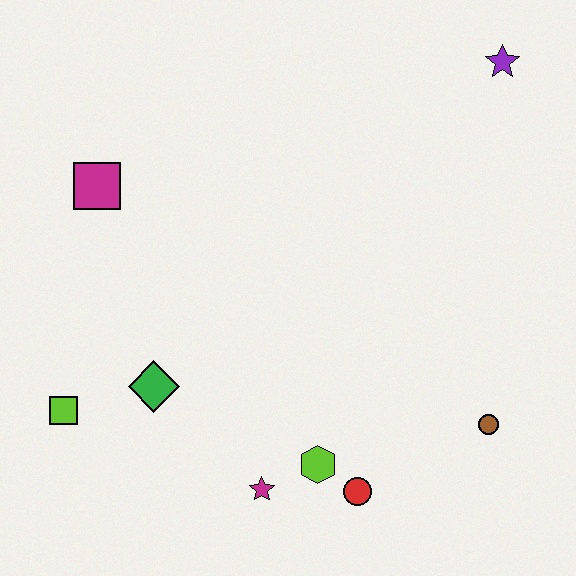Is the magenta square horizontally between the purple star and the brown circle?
No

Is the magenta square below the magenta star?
No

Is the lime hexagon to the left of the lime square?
No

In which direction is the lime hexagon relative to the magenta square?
The lime hexagon is below the magenta square.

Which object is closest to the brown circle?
The red circle is closest to the brown circle.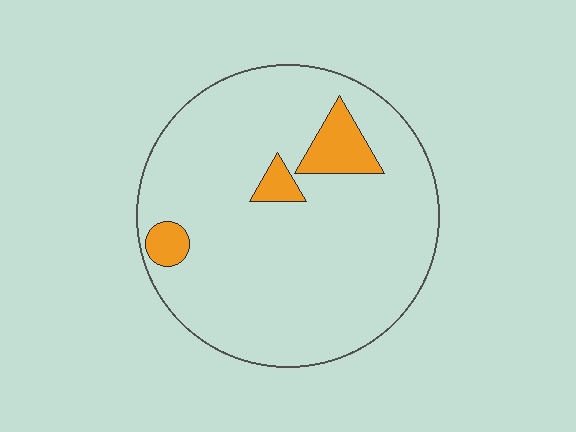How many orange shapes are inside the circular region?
3.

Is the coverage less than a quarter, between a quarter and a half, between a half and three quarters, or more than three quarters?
Less than a quarter.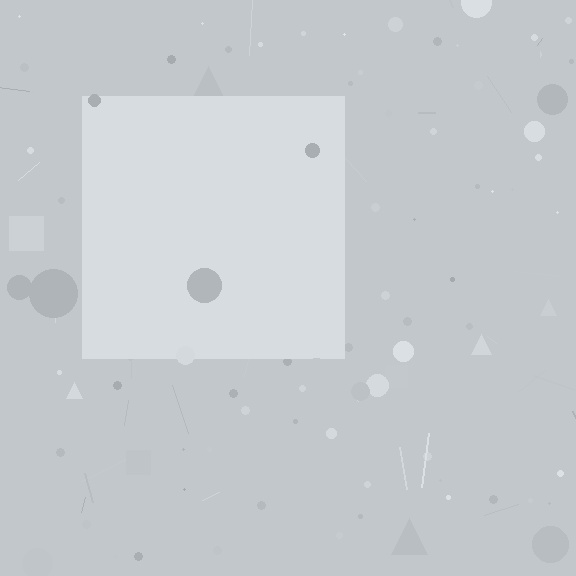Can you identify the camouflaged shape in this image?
The camouflaged shape is a square.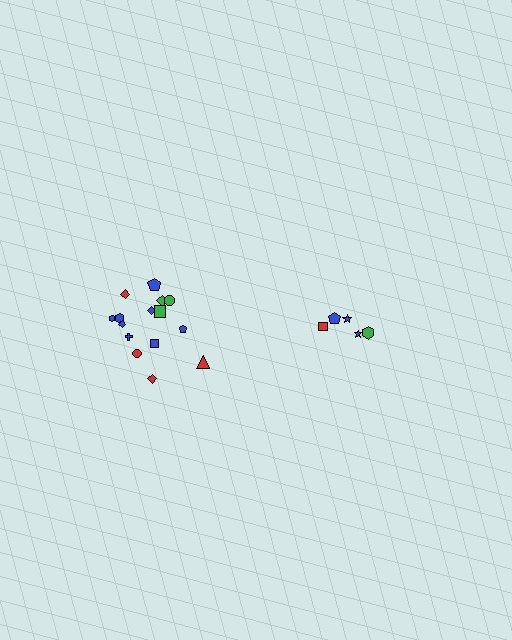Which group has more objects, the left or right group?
The left group.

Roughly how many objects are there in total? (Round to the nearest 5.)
Roughly 20 objects in total.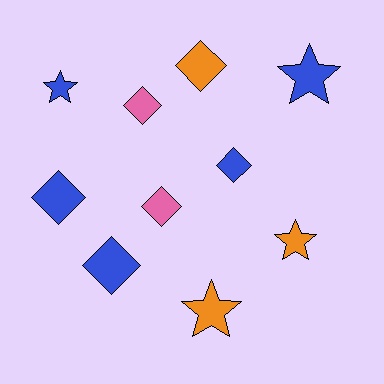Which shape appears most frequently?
Diamond, with 6 objects.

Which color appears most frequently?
Blue, with 5 objects.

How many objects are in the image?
There are 10 objects.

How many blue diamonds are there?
There are 3 blue diamonds.